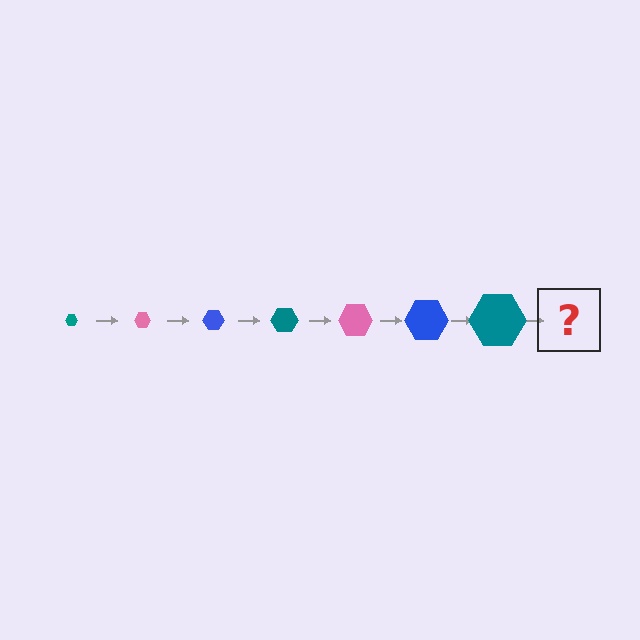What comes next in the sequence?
The next element should be a pink hexagon, larger than the previous one.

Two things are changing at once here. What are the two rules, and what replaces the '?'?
The two rules are that the hexagon grows larger each step and the color cycles through teal, pink, and blue. The '?' should be a pink hexagon, larger than the previous one.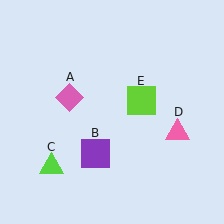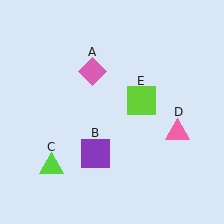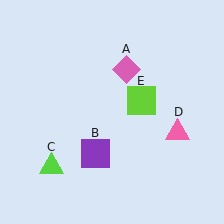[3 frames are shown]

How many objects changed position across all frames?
1 object changed position: pink diamond (object A).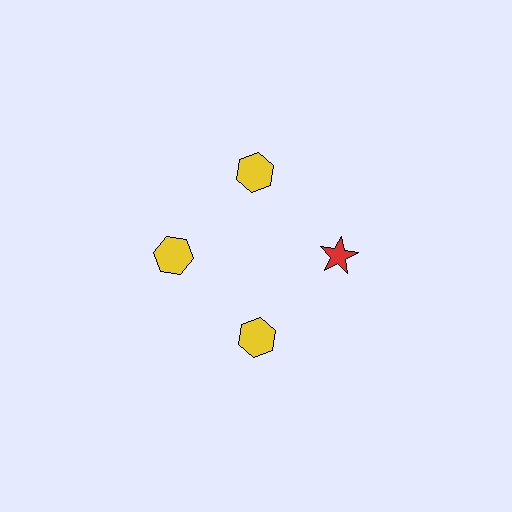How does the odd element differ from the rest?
It differs in both color (red instead of yellow) and shape (star instead of hexagon).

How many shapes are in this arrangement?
There are 4 shapes arranged in a ring pattern.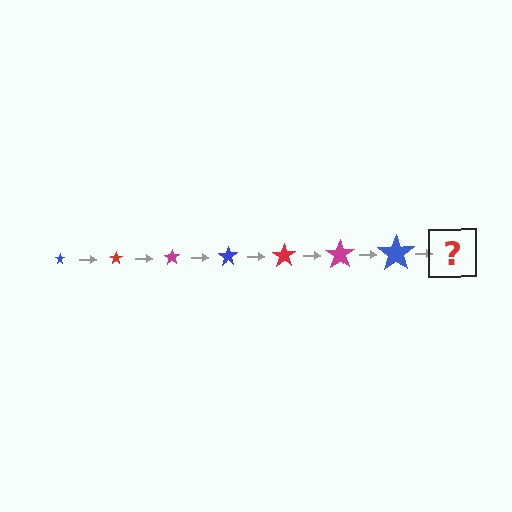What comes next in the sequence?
The next element should be a red star, larger than the previous one.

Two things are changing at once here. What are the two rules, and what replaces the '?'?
The two rules are that the star grows larger each step and the color cycles through blue, red, and magenta. The '?' should be a red star, larger than the previous one.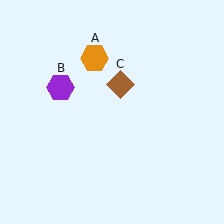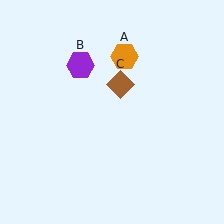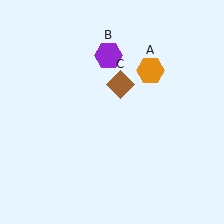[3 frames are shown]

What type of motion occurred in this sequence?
The orange hexagon (object A), purple hexagon (object B) rotated clockwise around the center of the scene.